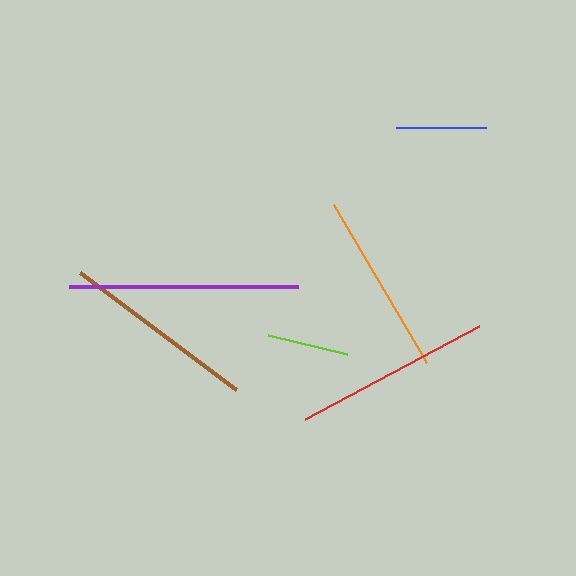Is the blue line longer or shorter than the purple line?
The purple line is longer than the blue line.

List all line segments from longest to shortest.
From longest to shortest: purple, red, brown, orange, blue, lime.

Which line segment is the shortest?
The lime line is the shortest at approximately 82 pixels.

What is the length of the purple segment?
The purple segment is approximately 230 pixels long.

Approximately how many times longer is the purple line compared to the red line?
The purple line is approximately 1.2 times the length of the red line.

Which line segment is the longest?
The purple line is the longest at approximately 230 pixels.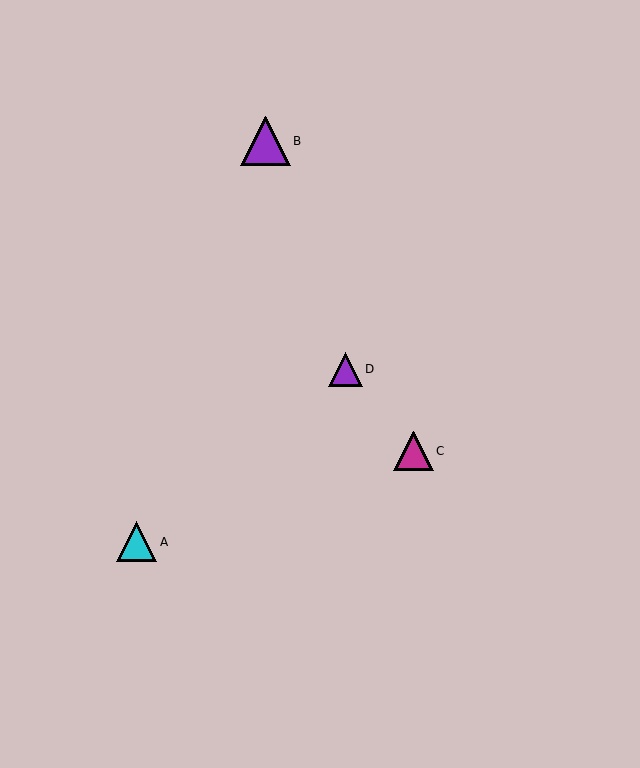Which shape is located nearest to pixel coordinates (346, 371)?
The purple triangle (labeled D) at (345, 369) is nearest to that location.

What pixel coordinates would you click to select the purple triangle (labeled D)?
Click at (345, 369) to select the purple triangle D.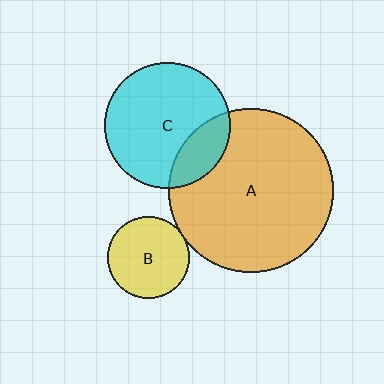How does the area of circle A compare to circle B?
Approximately 4.0 times.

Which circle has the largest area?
Circle A (orange).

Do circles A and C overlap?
Yes.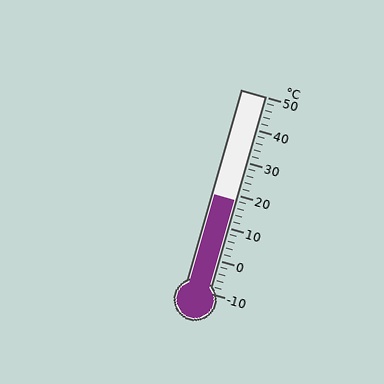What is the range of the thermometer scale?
The thermometer scale ranges from -10°C to 50°C.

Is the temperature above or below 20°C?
The temperature is below 20°C.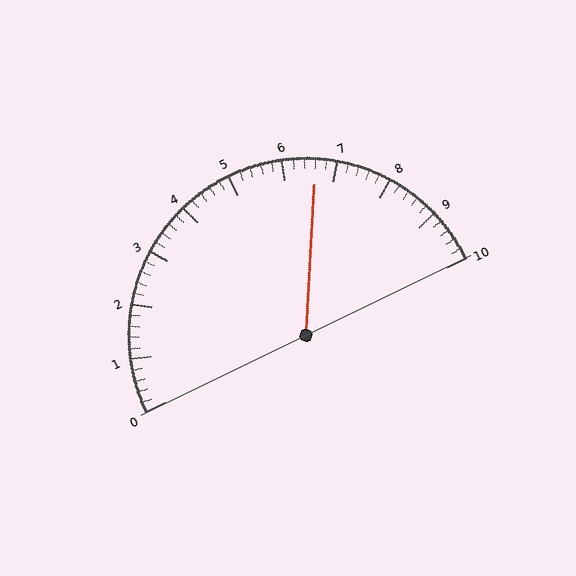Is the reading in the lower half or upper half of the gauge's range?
The reading is in the upper half of the range (0 to 10).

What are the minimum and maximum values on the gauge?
The gauge ranges from 0 to 10.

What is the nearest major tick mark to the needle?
The nearest major tick mark is 7.